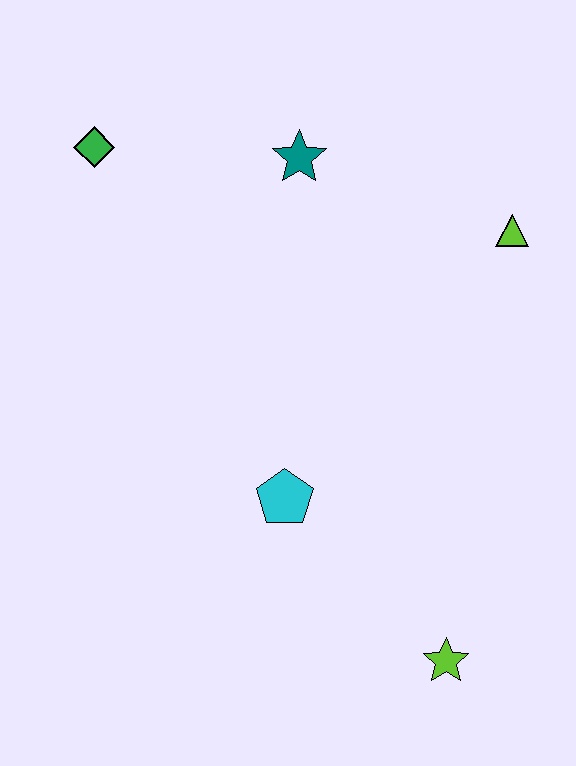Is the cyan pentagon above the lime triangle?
No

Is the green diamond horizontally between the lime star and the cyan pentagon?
No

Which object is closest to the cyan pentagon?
The lime star is closest to the cyan pentagon.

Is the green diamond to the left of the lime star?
Yes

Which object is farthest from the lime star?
The green diamond is farthest from the lime star.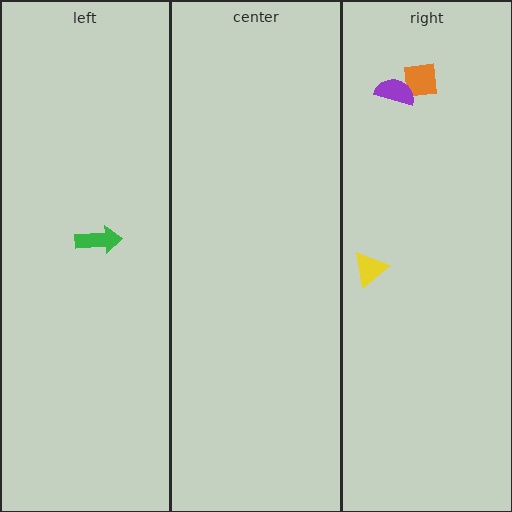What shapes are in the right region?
The yellow triangle, the orange square, the purple semicircle.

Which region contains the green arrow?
The left region.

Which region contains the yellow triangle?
The right region.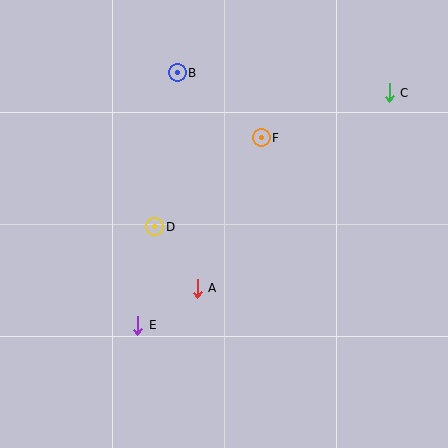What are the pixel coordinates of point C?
Point C is at (389, 93).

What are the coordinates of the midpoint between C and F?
The midpoint between C and F is at (325, 115).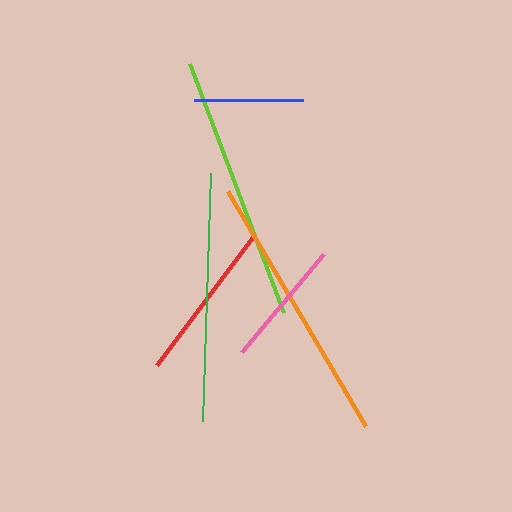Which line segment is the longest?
The orange line is the longest at approximately 273 pixels.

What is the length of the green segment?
The green segment is approximately 249 pixels long.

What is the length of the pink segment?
The pink segment is approximately 127 pixels long.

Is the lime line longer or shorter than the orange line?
The orange line is longer than the lime line.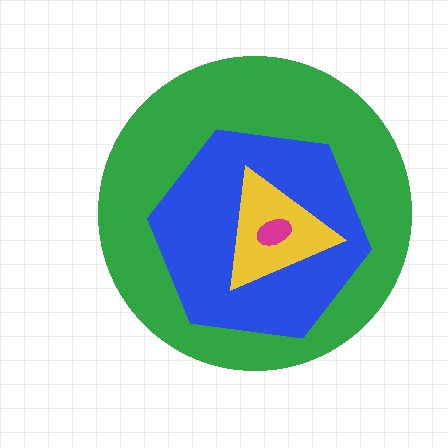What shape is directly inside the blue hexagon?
The yellow triangle.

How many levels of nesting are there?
4.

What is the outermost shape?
The green circle.